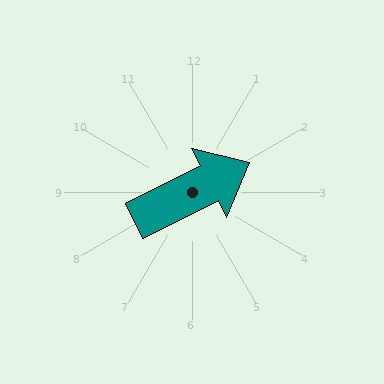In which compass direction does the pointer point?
Northeast.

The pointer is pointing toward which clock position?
Roughly 2 o'clock.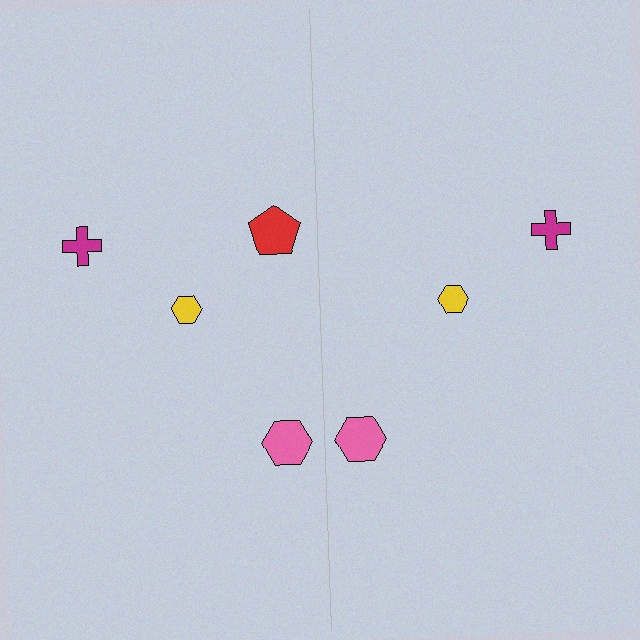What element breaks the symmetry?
A red pentagon is missing from the right side.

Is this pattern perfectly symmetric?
No, the pattern is not perfectly symmetric. A red pentagon is missing from the right side.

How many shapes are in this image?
There are 7 shapes in this image.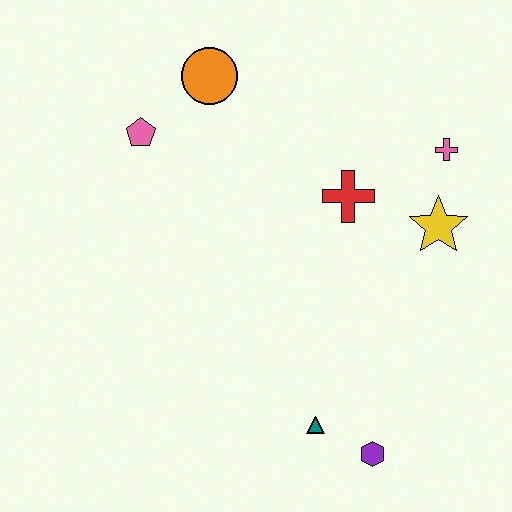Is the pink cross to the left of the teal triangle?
No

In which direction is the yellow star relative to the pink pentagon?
The yellow star is to the right of the pink pentagon.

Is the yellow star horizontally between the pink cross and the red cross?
Yes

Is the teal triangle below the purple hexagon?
No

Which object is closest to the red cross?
The yellow star is closest to the red cross.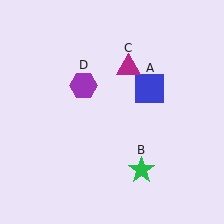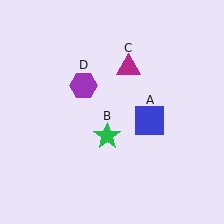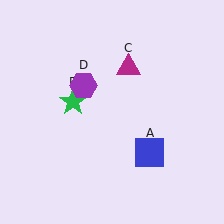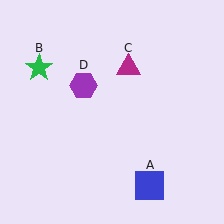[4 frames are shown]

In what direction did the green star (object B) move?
The green star (object B) moved up and to the left.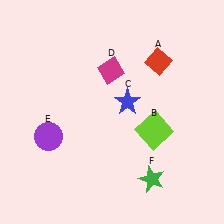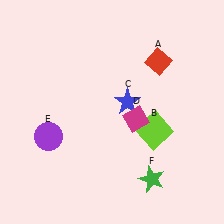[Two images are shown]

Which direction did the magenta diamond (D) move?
The magenta diamond (D) moved down.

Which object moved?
The magenta diamond (D) moved down.